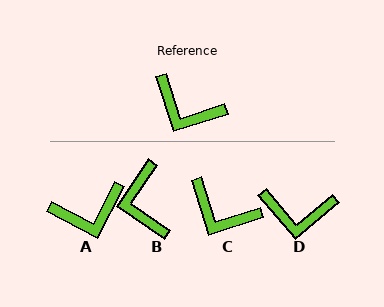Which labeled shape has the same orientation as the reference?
C.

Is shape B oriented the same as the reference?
No, it is off by about 52 degrees.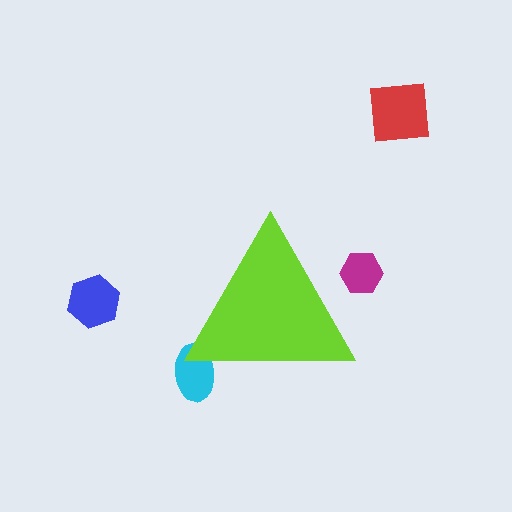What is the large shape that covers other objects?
A lime triangle.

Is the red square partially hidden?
No, the red square is fully visible.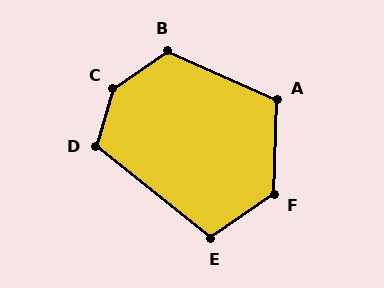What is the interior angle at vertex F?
Approximately 127 degrees (obtuse).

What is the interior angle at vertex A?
Approximately 112 degrees (obtuse).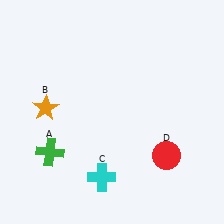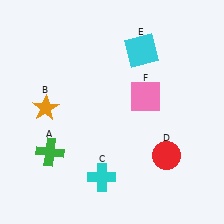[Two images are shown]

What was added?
A cyan square (E), a pink square (F) were added in Image 2.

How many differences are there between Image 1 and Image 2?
There are 2 differences between the two images.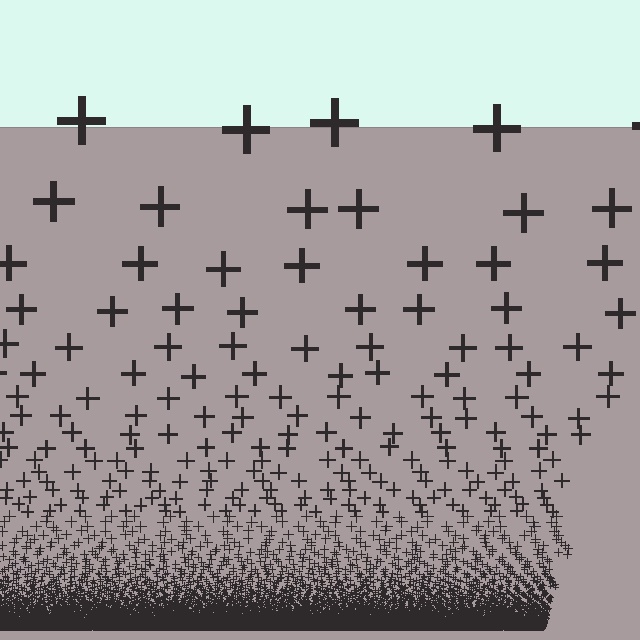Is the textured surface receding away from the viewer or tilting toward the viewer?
The surface appears to tilt toward the viewer. Texture elements get larger and sparser toward the top.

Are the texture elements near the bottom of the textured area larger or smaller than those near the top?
Smaller. The gradient is inverted — elements near the bottom are smaller and denser.